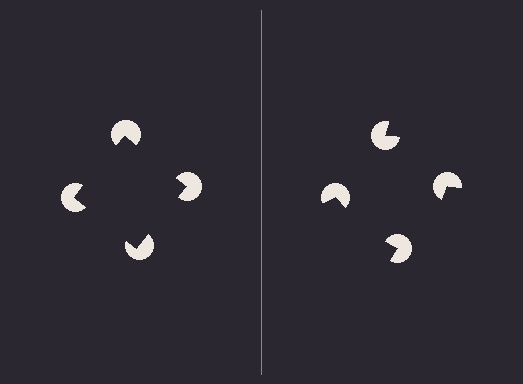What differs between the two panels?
The pac-man discs are positioned identically on both sides; only the wedge orientations differ. On the left they align to a square; on the right they are misaligned.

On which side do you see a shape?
An illusory square appears on the left side. On the right side the wedge cuts are rotated, so no coherent shape forms.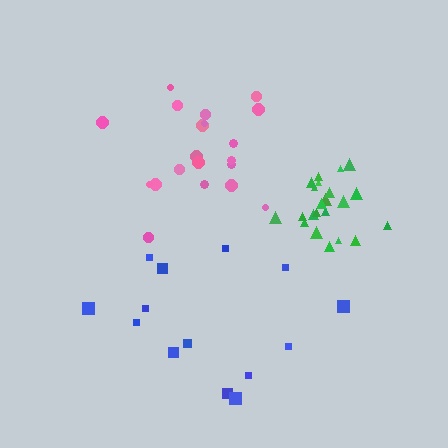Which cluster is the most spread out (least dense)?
Blue.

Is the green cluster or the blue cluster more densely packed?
Green.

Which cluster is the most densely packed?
Green.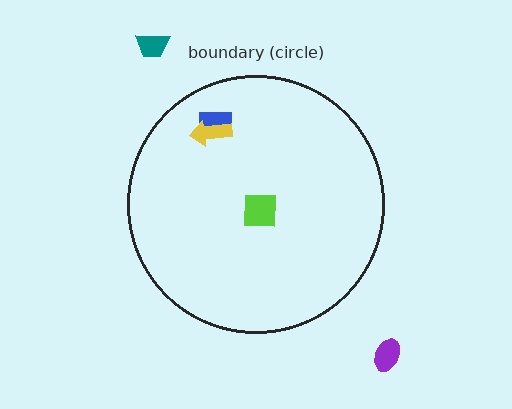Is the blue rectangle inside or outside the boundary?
Inside.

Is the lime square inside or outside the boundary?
Inside.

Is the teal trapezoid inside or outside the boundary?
Outside.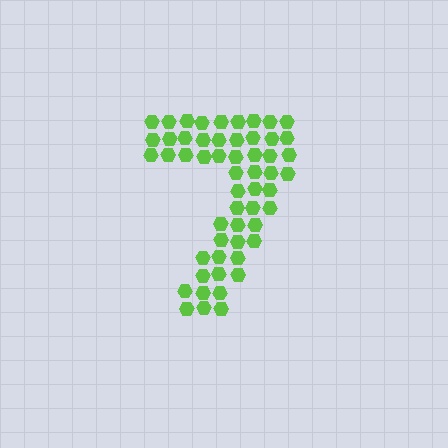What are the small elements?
The small elements are hexagons.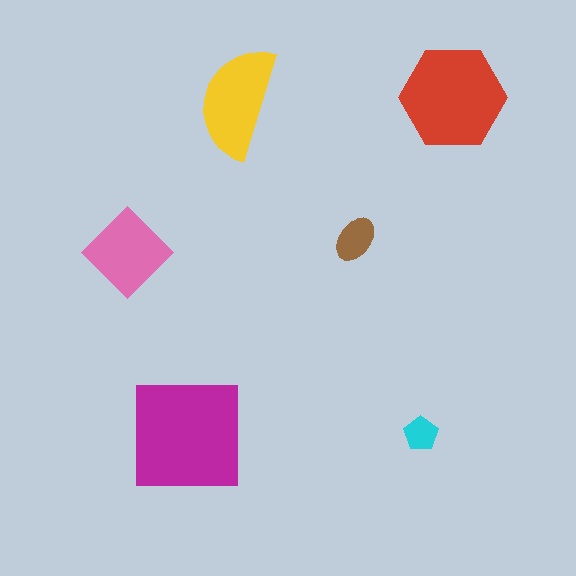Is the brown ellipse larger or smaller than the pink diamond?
Smaller.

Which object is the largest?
The magenta square.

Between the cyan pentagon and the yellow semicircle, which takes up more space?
The yellow semicircle.